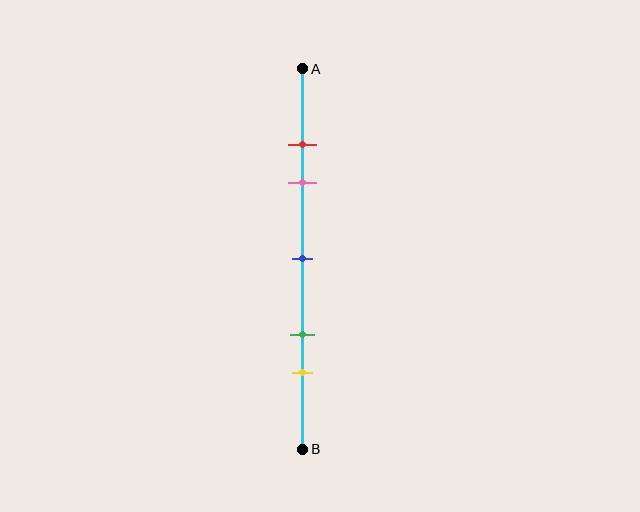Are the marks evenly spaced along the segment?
No, the marks are not evenly spaced.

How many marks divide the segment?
There are 5 marks dividing the segment.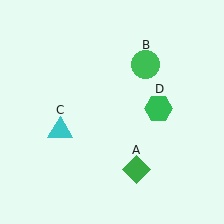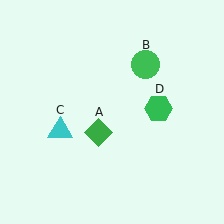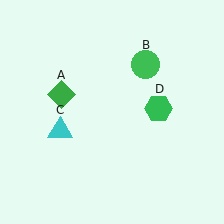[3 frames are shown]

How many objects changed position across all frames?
1 object changed position: green diamond (object A).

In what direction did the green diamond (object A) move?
The green diamond (object A) moved up and to the left.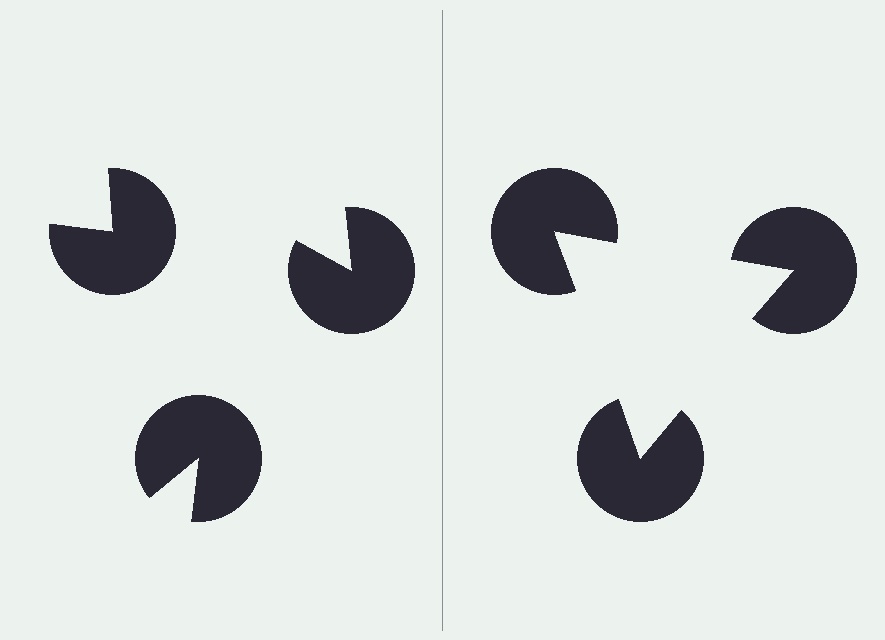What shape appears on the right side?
An illusory triangle.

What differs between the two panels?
The pac-man discs are positioned identically on both sides; only the wedge orientations differ. On the right they align to a triangle; on the left they are misaligned.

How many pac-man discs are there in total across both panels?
6 — 3 on each side.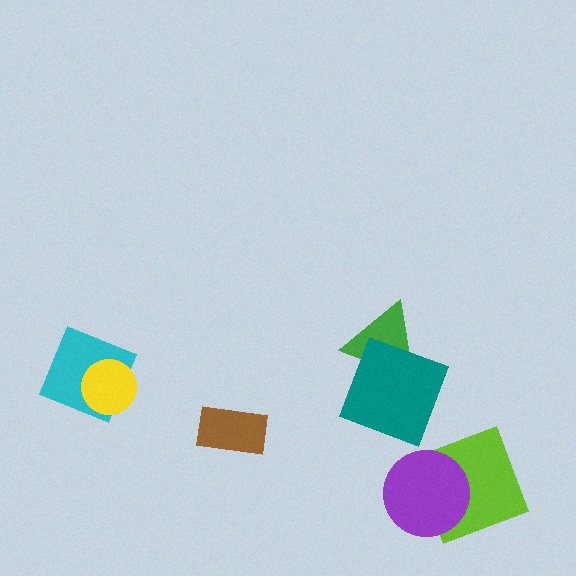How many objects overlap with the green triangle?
1 object overlaps with the green triangle.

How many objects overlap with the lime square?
1 object overlaps with the lime square.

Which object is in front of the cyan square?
The yellow circle is in front of the cyan square.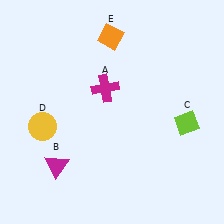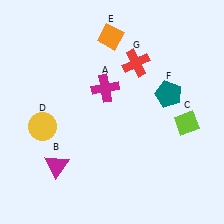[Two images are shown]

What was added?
A teal pentagon (F), a red cross (G) were added in Image 2.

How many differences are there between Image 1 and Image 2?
There are 2 differences between the two images.